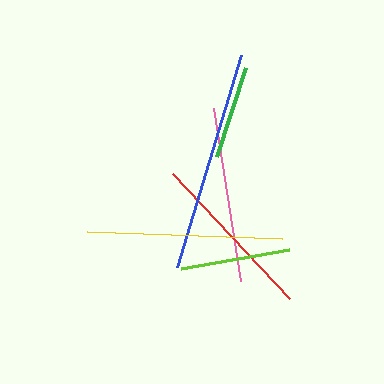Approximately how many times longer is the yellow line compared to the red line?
The yellow line is approximately 1.1 times the length of the red line.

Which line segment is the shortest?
The green line is the shortest at approximately 93 pixels.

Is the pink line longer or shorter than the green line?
The pink line is longer than the green line.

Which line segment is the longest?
The blue line is the longest at approximately 221 pixels.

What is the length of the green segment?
The green segment is approximately 93 pixels long.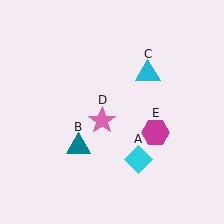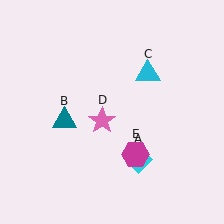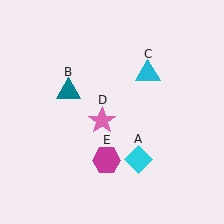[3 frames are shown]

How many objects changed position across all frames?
2 objects changed position: teal triangle (object B), magenta hexagon (object E).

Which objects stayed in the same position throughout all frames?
Cyan diamond (object A) and cyan triangle (object C) and pink star (object D) remained stationary.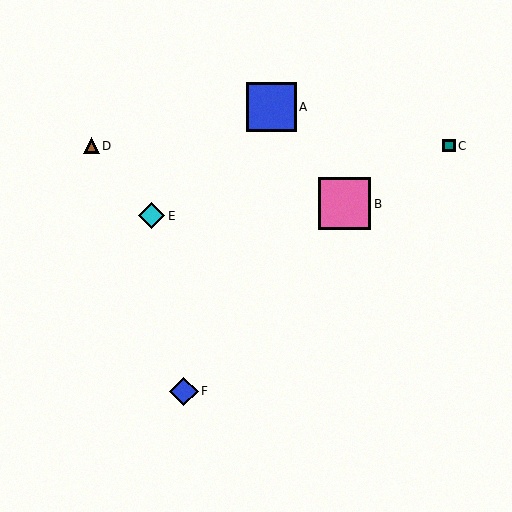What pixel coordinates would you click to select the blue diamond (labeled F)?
Click at (184, 391) to select the blue diamond F.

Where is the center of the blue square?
The center of the blue square is at (272, 107).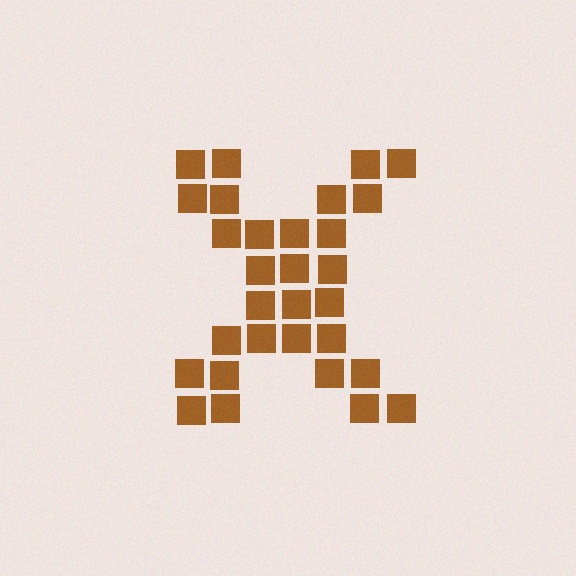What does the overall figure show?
The overall figure shows the letter X.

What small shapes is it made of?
It is made of small squares.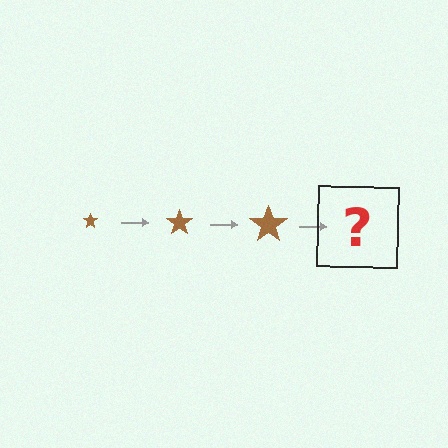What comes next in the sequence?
The next element should be a brown star, larger than the previous one.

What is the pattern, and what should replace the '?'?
The pattern is that the star gets progressively larger each step. The '?' should be a brown star, larger than the previous one.